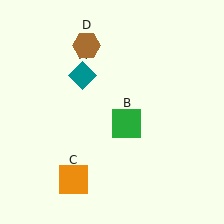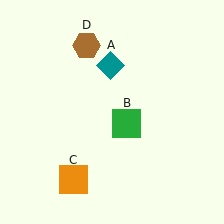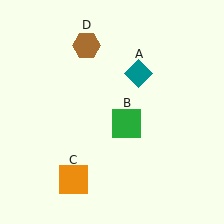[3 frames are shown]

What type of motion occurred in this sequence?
The teal diamond (object A) rotated clockwise around the center of the scene.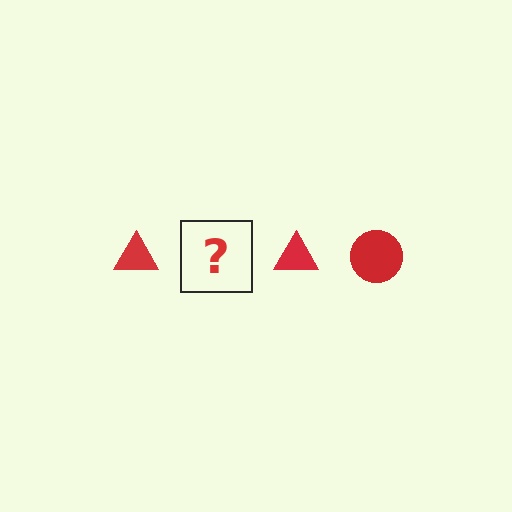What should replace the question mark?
The question mark should be replaced with a red circle.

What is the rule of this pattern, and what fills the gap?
The rule is that the pattern cycles through triangle, circle shapes in red. The gap should be filled with a red circle.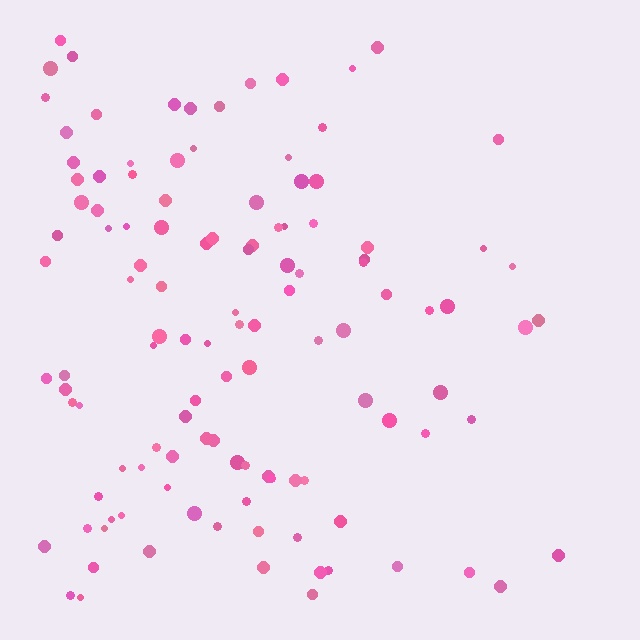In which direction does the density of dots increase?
From right to left, with the left side densest.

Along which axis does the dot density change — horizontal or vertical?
Horizontal.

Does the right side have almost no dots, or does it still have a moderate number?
Still a moderate number, just noticeably fewer than the left.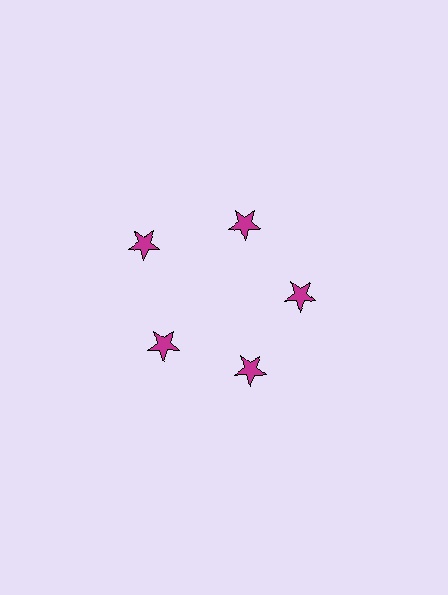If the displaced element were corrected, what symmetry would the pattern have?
It would have 5-fold rotational symmetry — the pattern would map onto itself every 72 degrees.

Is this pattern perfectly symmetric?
No. The 5 magenta stars are arranged in a ring, but one element near the 10 o'clock position is pushed outward from the center, breaking the 5-fold rotational symmetry.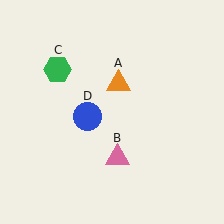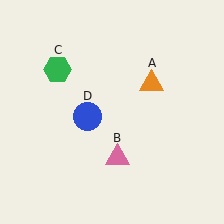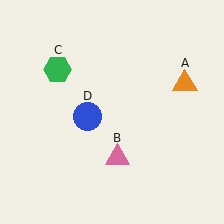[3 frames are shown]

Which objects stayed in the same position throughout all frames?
Pink triangle (object B) and green hexagon (object C) and blue circle (object D) remained stationary.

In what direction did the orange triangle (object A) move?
The orange triangle (object A) moved right.